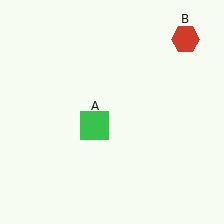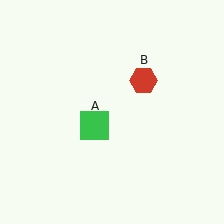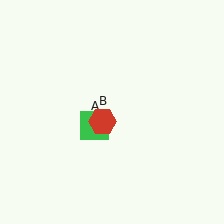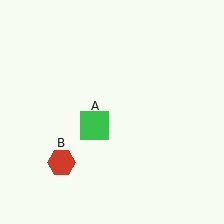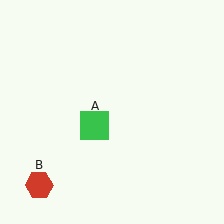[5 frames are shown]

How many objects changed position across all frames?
1 object changed position: red hexagon (object B).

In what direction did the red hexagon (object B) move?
The red hexagon (object B) moved down and to the left.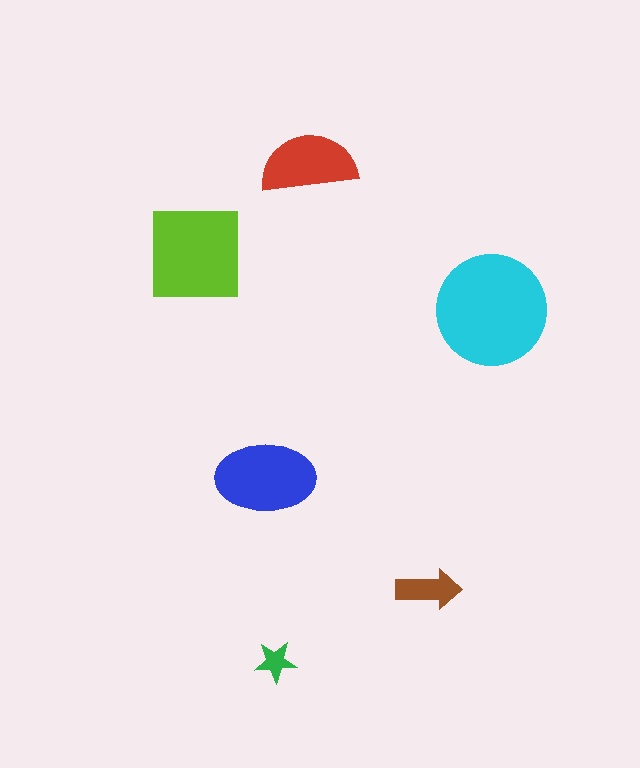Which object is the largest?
The cyan circle.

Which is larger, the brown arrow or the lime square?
The lime square.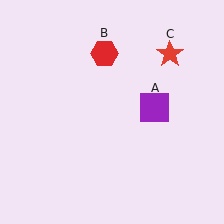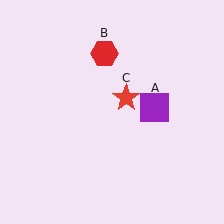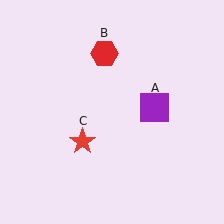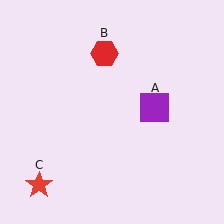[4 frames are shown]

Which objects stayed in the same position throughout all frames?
Purple square (object A) and red hexagon (object B) remained stationary.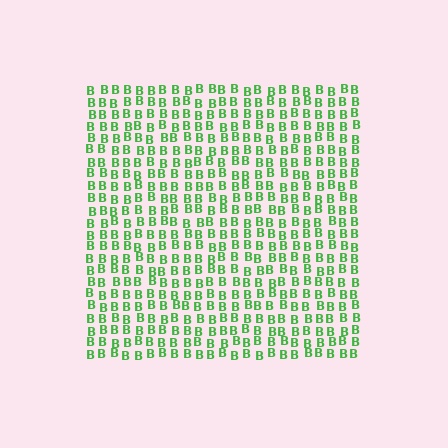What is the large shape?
The large shape is a square.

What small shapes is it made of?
It is made of small letter B's.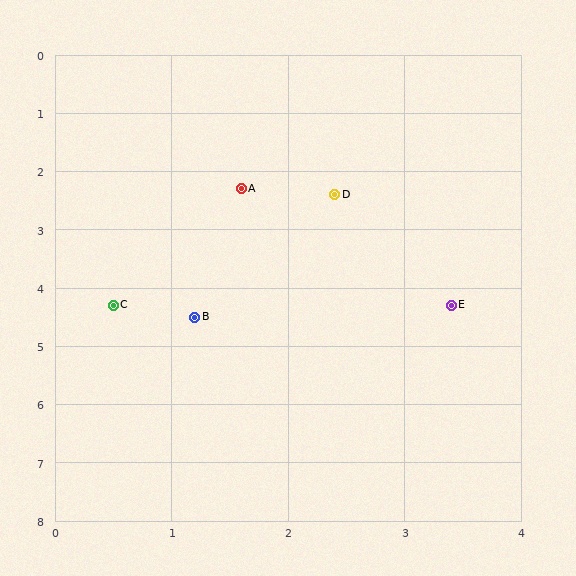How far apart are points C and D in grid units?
Points C and D are about 2.7 grid units apart.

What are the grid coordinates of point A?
Point A is at approximately (1.6, 2.3).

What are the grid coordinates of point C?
Point C is at approximately (0.5, 4.3).